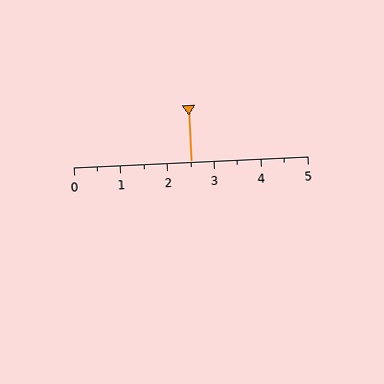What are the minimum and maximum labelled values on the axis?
The axis runs from 0 to 5.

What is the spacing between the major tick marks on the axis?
The major ticks are spaced 1 apart.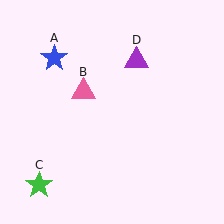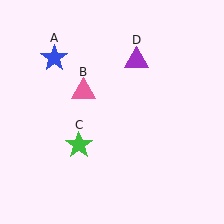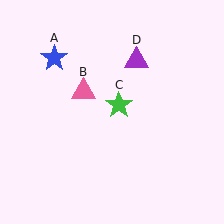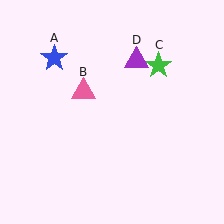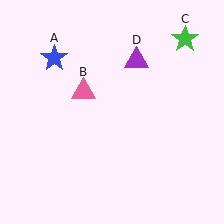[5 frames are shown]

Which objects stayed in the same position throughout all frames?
Blue star (object A) and pink triangle (object B) and purple triangle (object D) remained stationary.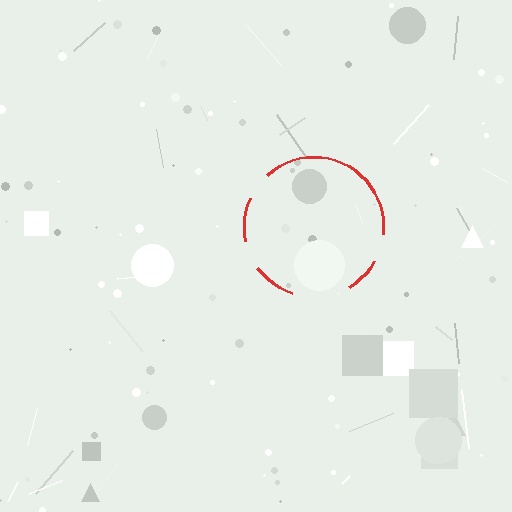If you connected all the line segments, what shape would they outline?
They would outline a circle.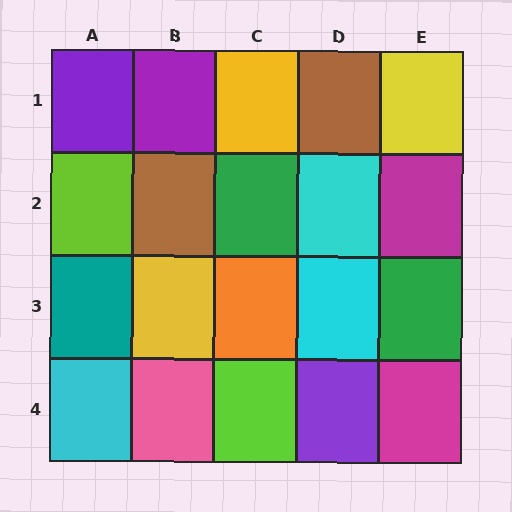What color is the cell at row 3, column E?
Green.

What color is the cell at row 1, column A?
Purple.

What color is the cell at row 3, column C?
Orange.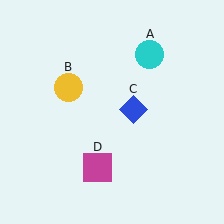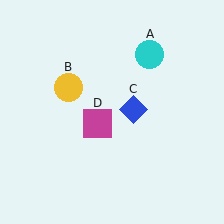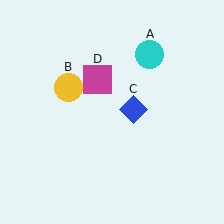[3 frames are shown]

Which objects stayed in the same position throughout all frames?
Cyan circle (object A) and yellow circle (object B) and blue diamond (object C) remained stationary.